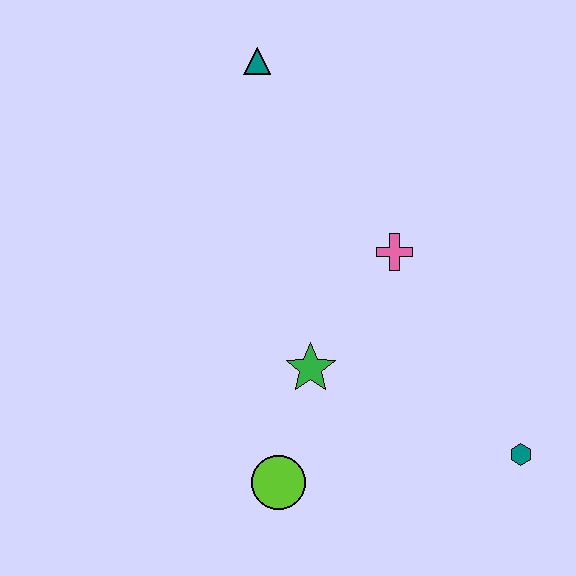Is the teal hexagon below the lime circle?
No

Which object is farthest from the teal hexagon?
The teal triangle is farthest from the teal hexagon.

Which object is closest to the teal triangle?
The pink cross is closest to the teal triangle.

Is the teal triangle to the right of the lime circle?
No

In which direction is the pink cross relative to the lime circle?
The pink cross is above the lime circle.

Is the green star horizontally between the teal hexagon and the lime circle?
Yes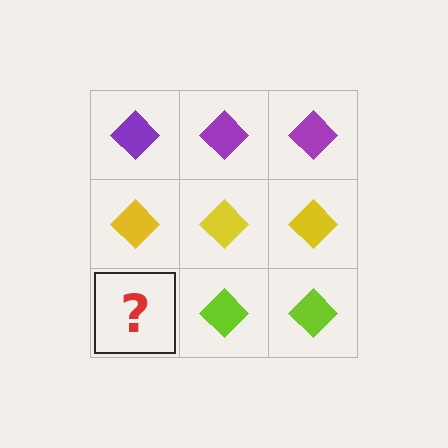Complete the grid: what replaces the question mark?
The question mark should be replaced with a lime diamond.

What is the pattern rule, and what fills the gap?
The rule is that each row has a consistent color. The gap should be filled with a lime diamond.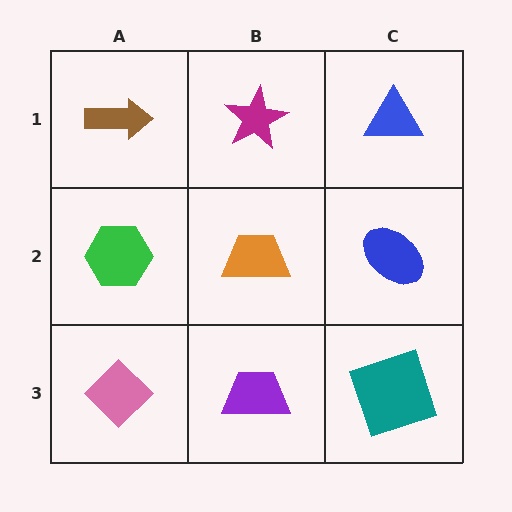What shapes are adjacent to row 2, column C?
A blue triangle (row 1, column C), a teal square (row 3, column C), an orange trapezoid (row 2, column B).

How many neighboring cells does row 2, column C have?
3.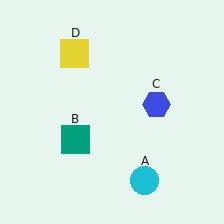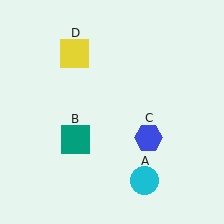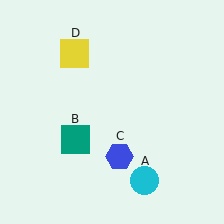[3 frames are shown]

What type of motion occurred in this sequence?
The blue hexagon (object C) rotated clockwise around the center of the scene.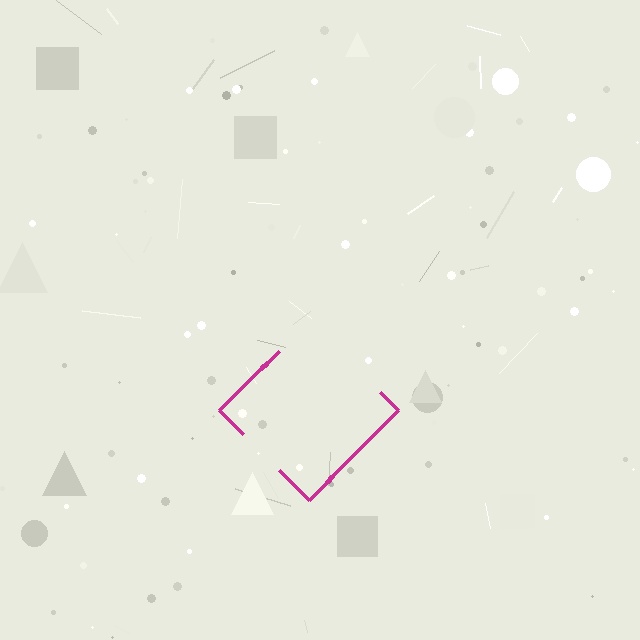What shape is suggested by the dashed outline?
The dashed outline suggests a diamond.